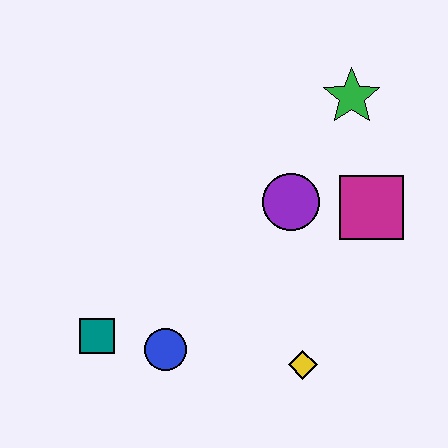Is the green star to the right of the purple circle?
Yes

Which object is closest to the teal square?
The blue circle is closest to the teal square.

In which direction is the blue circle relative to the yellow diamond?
The blue circle is to the left of the yellow diamond.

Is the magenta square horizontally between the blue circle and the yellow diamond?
No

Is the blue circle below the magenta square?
Yes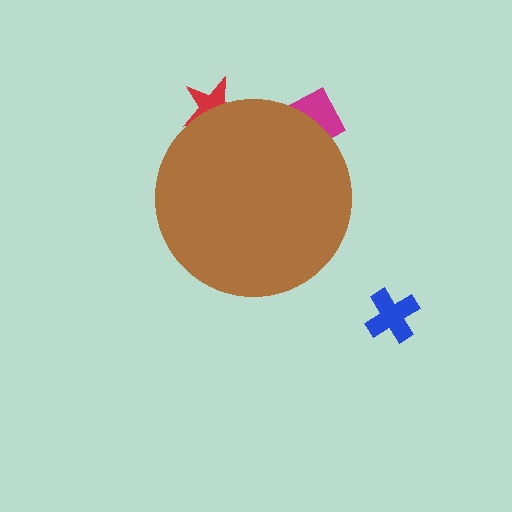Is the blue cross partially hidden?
No, the blue cross is fully visible.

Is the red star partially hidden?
Yes, the red star is partially hidden behind the brown circle.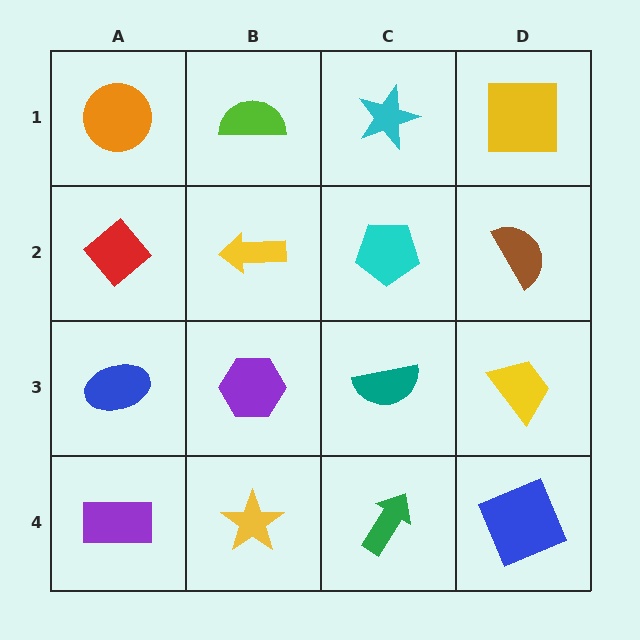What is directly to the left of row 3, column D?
A teal semicircle.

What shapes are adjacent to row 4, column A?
A blue ellipse (row 3, column A), a yellow star (row 4, column B).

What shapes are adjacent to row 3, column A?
A red diamond (row 2, column A), a purple rectangle (row 4, column A), a purple hexagon (row 3, column B).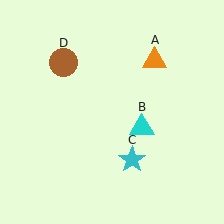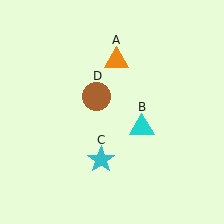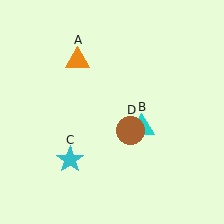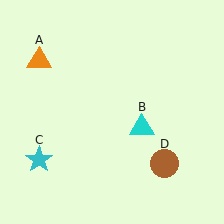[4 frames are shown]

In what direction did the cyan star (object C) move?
The cyan star (object C) moved left.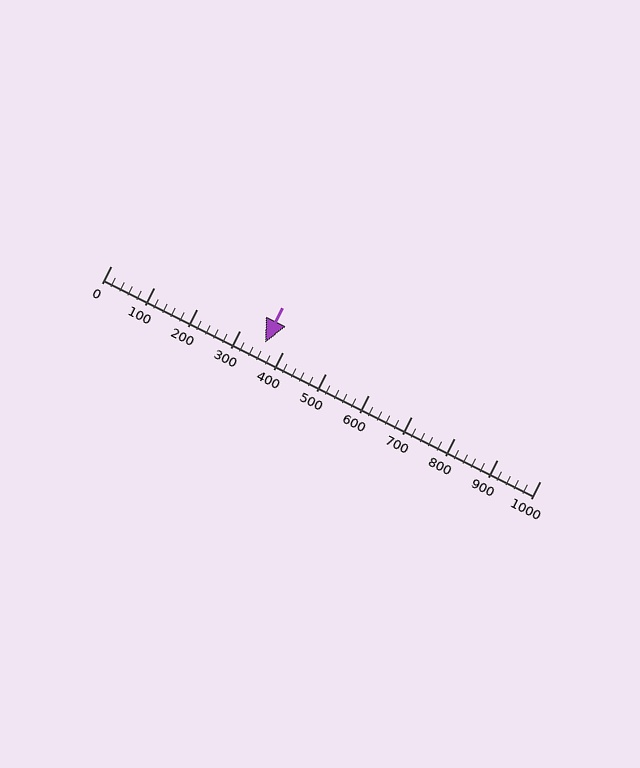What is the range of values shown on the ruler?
The ruler shows values from 0 to 1000.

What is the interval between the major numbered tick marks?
The major tick marks are spaced 100 units apart.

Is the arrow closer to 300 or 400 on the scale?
The arrow is closer to 400.